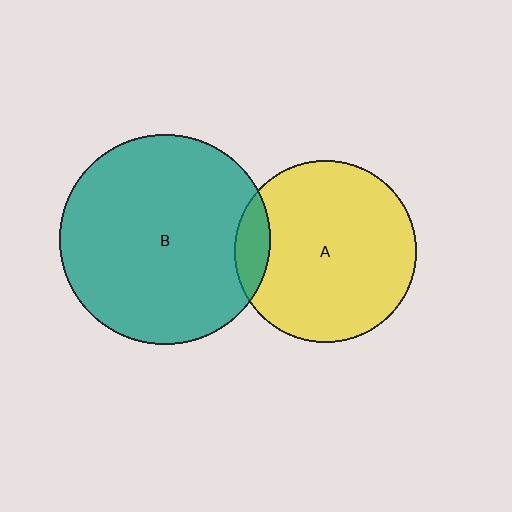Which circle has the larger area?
Circle B (teal).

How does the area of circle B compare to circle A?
Approximately 1.3 times.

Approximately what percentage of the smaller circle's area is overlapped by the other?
Approximately 10%.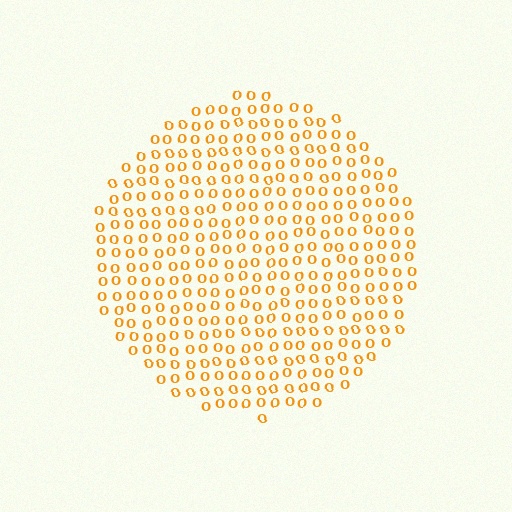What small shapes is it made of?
It is made of small letter O's.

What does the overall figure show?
The overall figure shows a circle.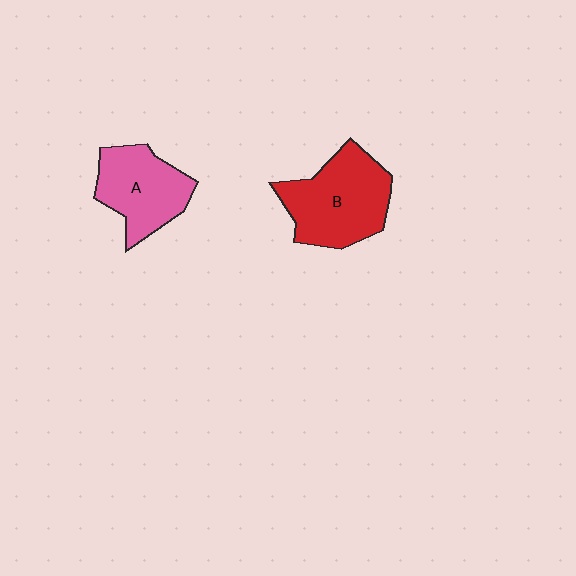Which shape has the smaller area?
Shape A (pink).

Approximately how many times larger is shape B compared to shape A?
Approximately 1.2 times.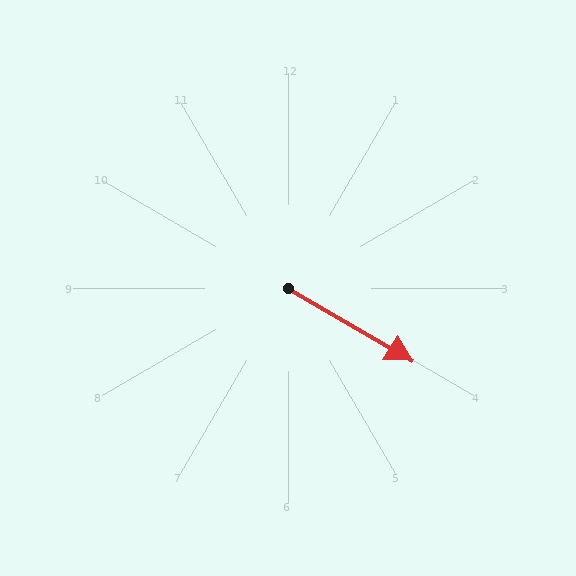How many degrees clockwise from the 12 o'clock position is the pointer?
Approximately 120 degrees.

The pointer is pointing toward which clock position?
Roughly 4 o'clock.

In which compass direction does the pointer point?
Southeast.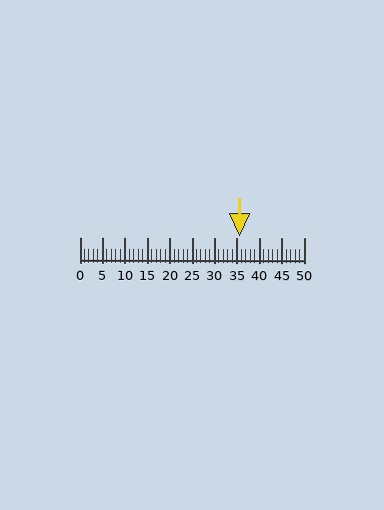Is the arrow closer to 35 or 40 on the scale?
The arrow is closer to 35.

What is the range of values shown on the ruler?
The ruler shows values from 0 to 50.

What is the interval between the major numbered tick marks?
The major tick marks are spaced 5 units apart.